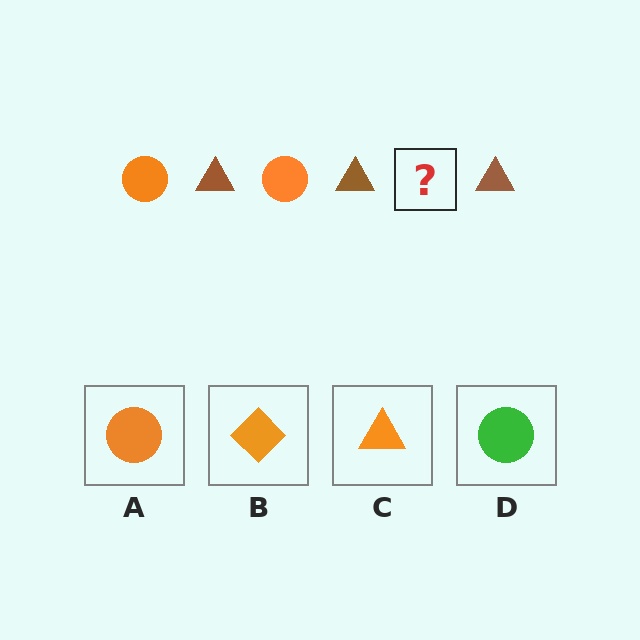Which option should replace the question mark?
Option A.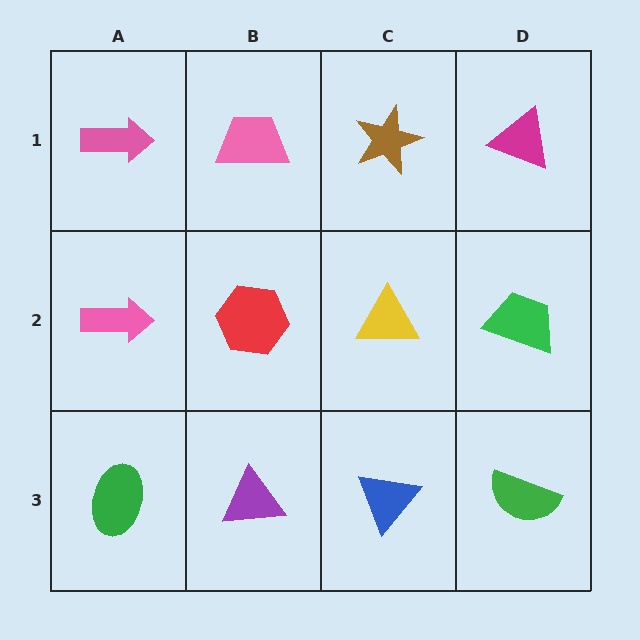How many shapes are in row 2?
4 shapes.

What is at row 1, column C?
A brown star.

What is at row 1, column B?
A pink trapezoid.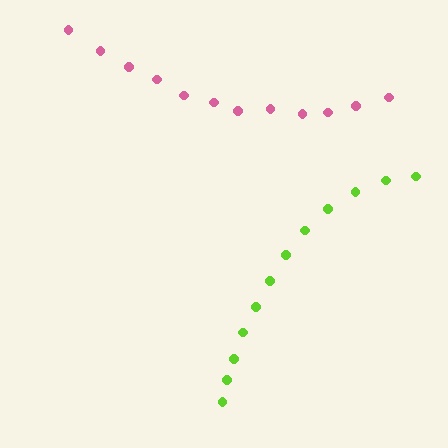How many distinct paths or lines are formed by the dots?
There are 2 distinct paths.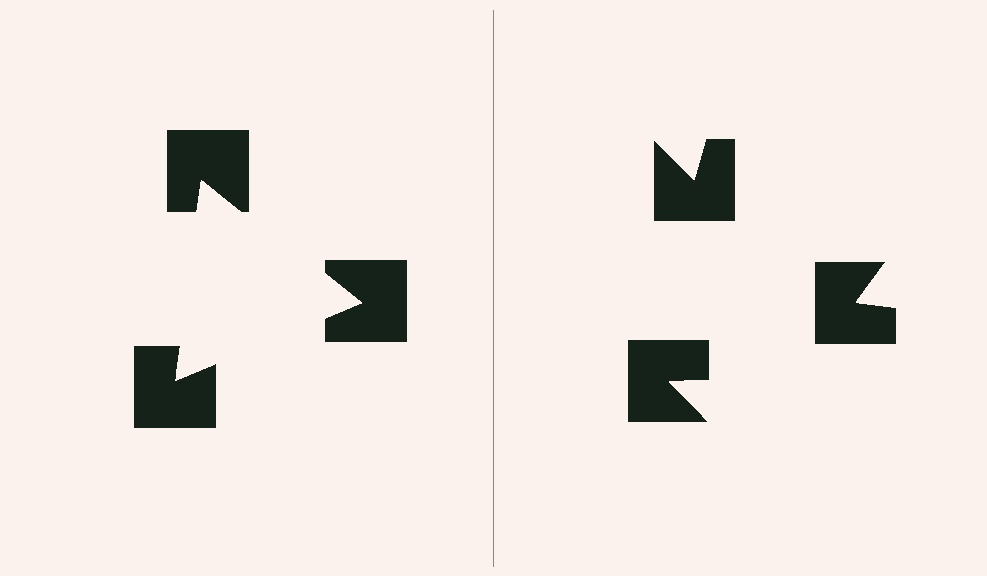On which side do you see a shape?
An illusory triangle appears on the left side. On the right side the wedge cuts are rotated, so no coherent shape forms.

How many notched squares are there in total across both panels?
6 — 3 on each side.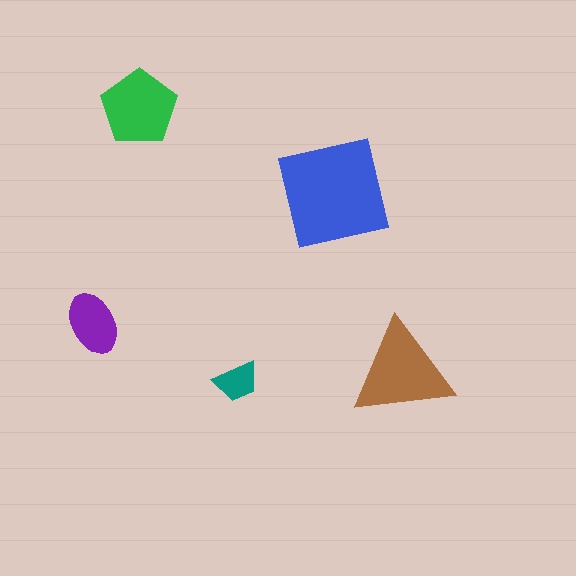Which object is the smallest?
The teal trapezoid.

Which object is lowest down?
The teal trapezoid is bottommost.